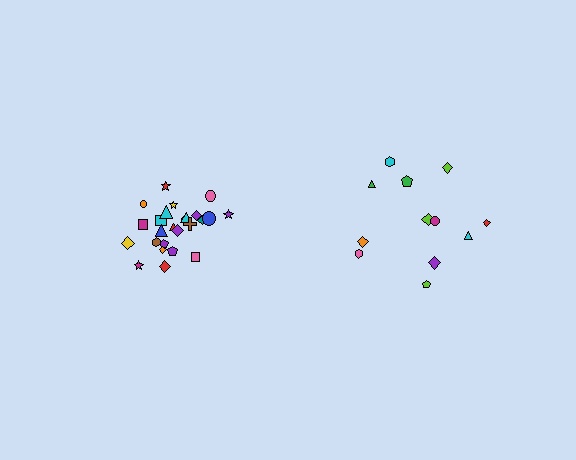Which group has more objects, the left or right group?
The left group.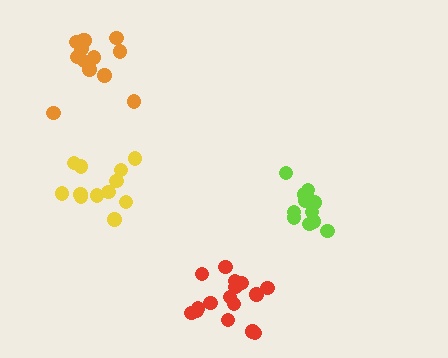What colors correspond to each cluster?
The clusters are colored: yellow, lime, red, orange.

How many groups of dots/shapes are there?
There are 4 groups.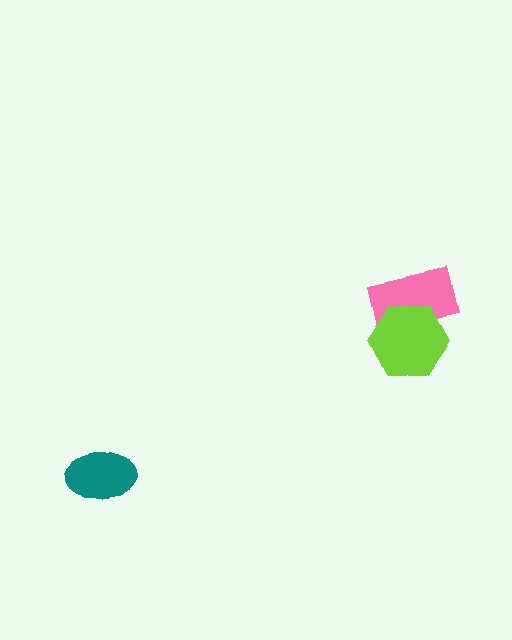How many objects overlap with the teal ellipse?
0 objects overlap with the teal ellipse.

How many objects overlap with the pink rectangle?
1 object overlaps with the pink rectangle.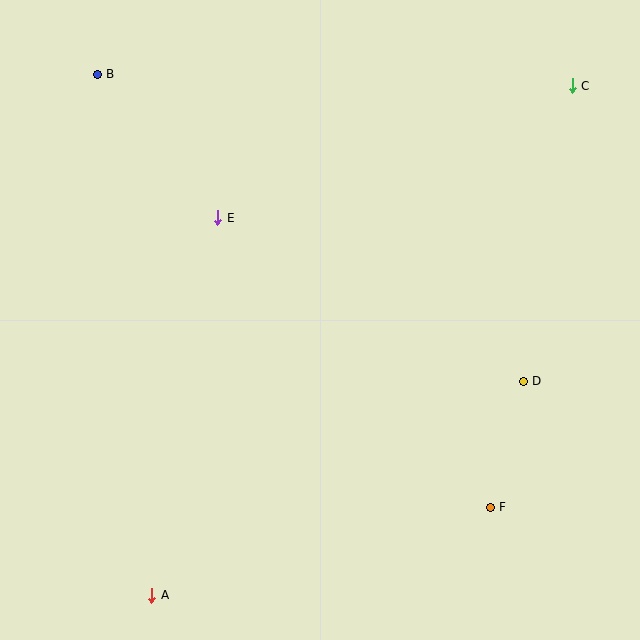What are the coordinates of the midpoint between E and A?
The midpoint between E and A is at (185, 407).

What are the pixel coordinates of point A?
Point A is at (152, 595).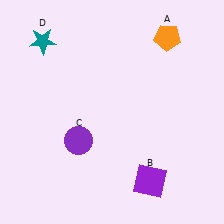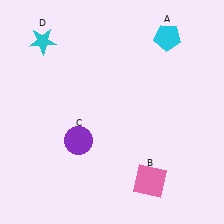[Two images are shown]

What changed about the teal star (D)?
In Image 1, D is teal. In Image 2, it changed to cyan.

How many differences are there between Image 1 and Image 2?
There are 3 differences between the two images.